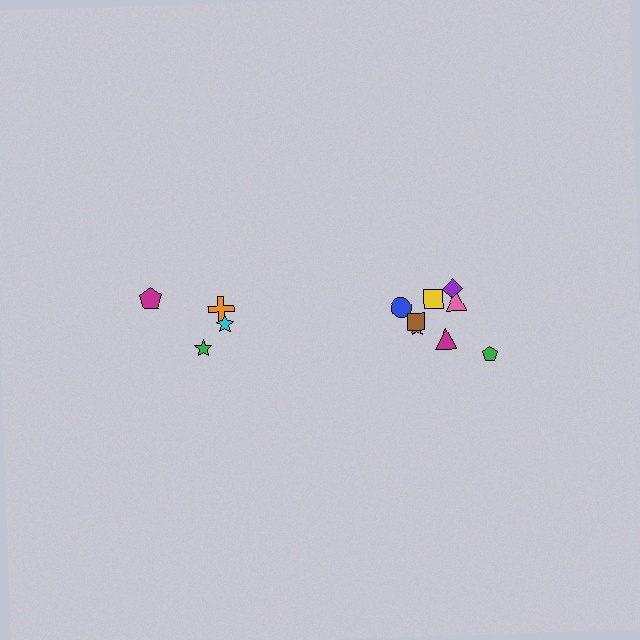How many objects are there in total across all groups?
There are 12 objects.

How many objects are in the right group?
There are 8 objects.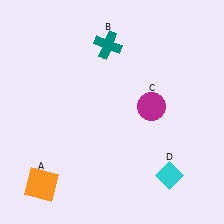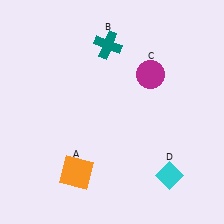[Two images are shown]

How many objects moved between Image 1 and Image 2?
2 objects moved between the two images.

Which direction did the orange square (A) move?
The orange square (A) moved right.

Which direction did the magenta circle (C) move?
The magenta circle (C) moved up.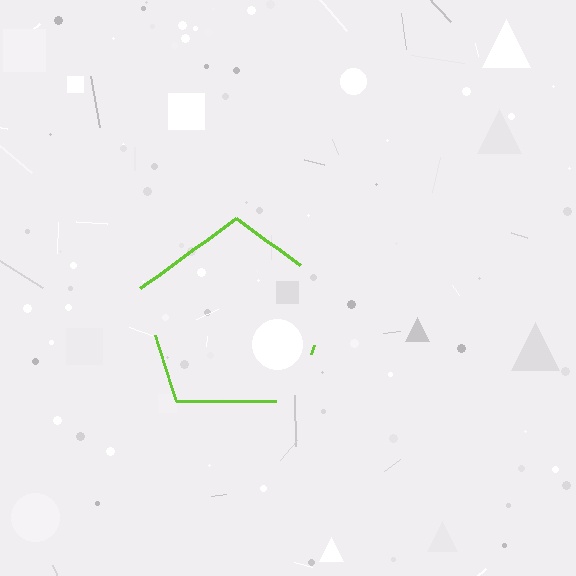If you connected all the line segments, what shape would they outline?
They would outline a pentagon.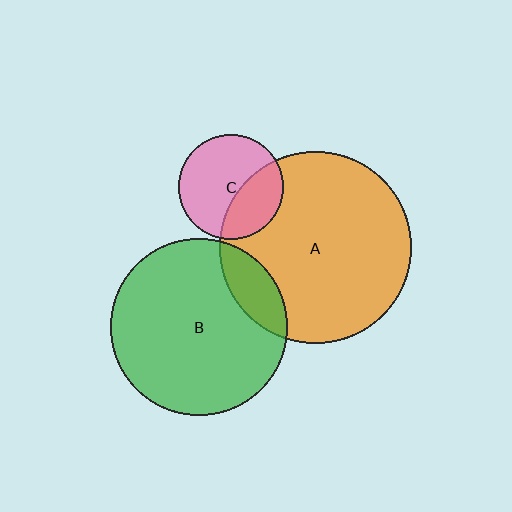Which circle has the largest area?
Circle A (orange).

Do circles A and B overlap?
Yes.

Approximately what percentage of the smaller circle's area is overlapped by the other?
Approximately 15%.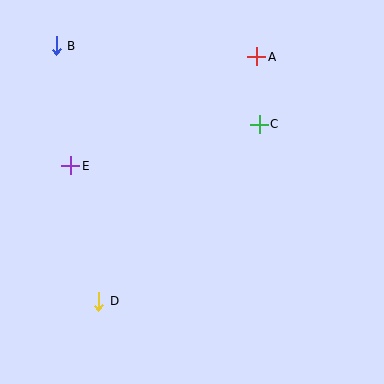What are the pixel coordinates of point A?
Point A is at (257, 57).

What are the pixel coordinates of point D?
Point D is at (99, 301).